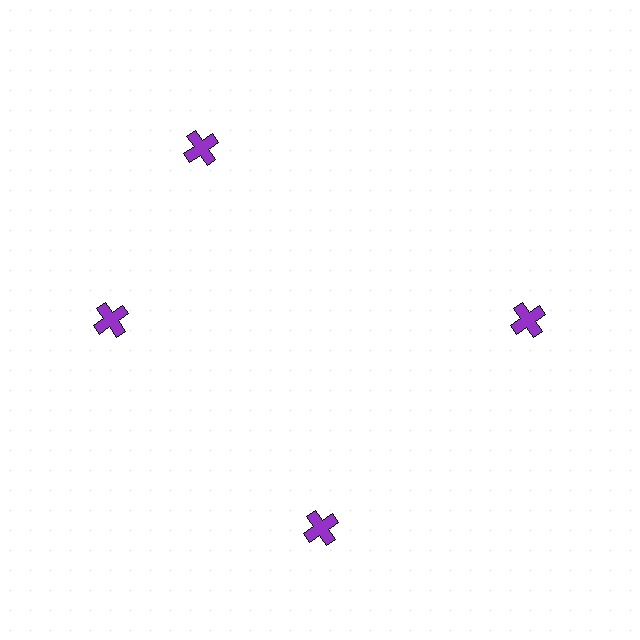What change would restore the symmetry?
The symmetry would be restored by rotating it back into even spacing with its neighbors so that all 4 crosses sit at equal angles and equal distance from the center.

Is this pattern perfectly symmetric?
No. The 4 purple crosses are arranged in a ring, but one element near the 12 o'clock position is rotated out of alignment along the ring, breaking the 4-fold rotational symmetry.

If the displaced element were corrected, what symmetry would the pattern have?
It would have 4-fold rotational symmetry — the pattern would map onto itself every 90 degrees.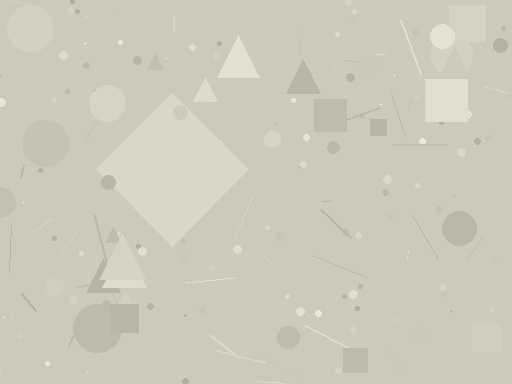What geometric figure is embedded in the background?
A diamond is embedded in the background.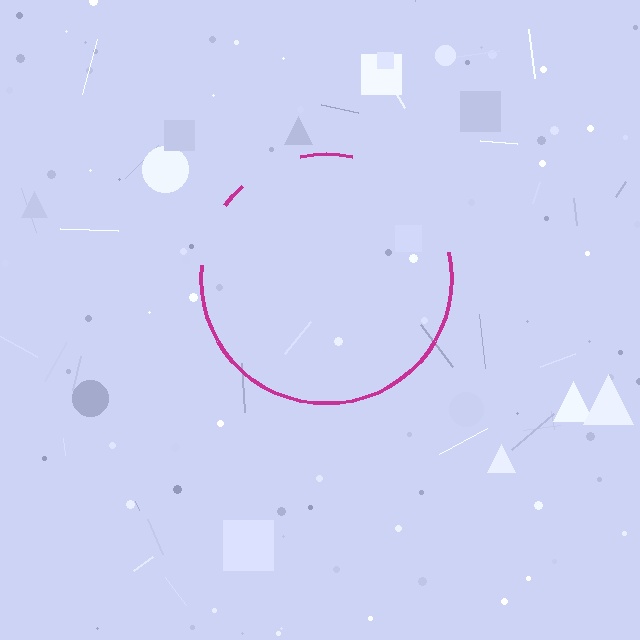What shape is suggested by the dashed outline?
The dashed outline suggests a circle.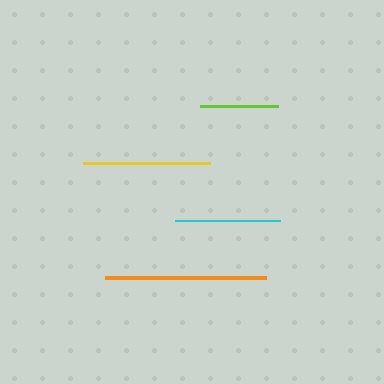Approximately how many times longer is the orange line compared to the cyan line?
The orange line is approximately 1.5 times the length of the cyan line.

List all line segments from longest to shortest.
From longest to shortest: orange, yellow, cyan, lime.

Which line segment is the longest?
The orange line is the longest at approximately 161 pixels.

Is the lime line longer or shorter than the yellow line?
The yellow line is longer than the lime line.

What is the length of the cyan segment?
The cyan segment is approximately 105 pixels long.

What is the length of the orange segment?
The orange segment is approximately 161 pixels long.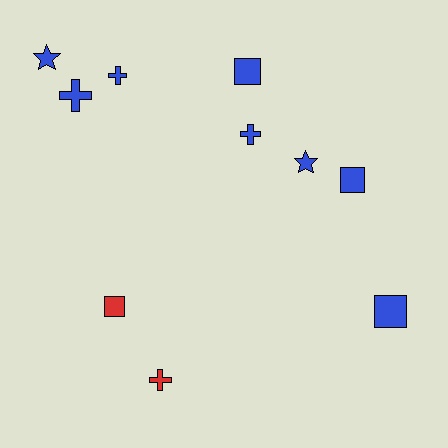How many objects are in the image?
There are 10 objects.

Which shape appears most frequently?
Square, with 4 objects.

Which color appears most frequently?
Blue, with 8 objects.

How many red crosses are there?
There is 1 red cross.